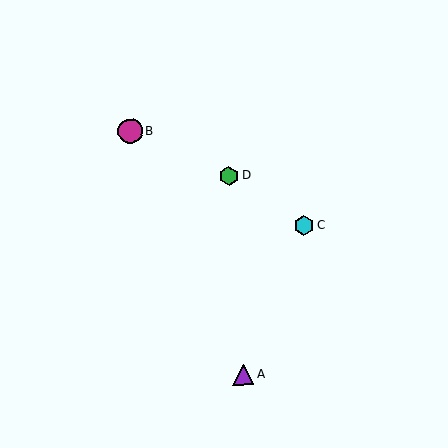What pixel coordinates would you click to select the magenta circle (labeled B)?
Click at (130, 131) to select the magenta circle B.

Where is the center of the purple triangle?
The center of the purple triangle is at (243, 374).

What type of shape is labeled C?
Shape C is a cyan hexagon.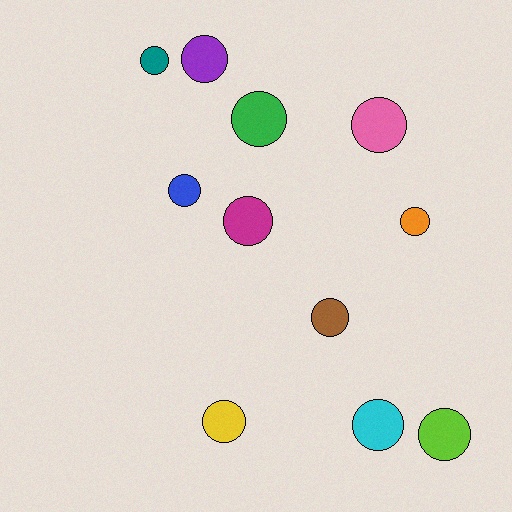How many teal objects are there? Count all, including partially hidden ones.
There is 1 teal object.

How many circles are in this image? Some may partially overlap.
There are 11 circles.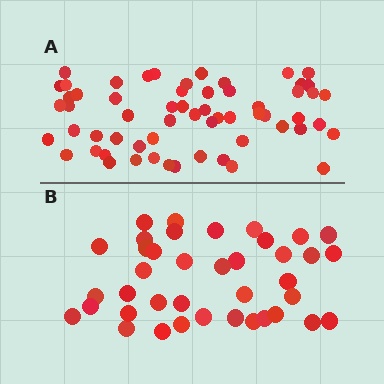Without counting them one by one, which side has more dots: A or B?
Region A (the top region) has more dots.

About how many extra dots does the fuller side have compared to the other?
Region A has approximately 20 more dots than region B.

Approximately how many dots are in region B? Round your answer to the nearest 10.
About 40 dots. (The exact count is 39, which rounds to 40.)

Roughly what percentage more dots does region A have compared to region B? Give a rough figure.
About 55% more.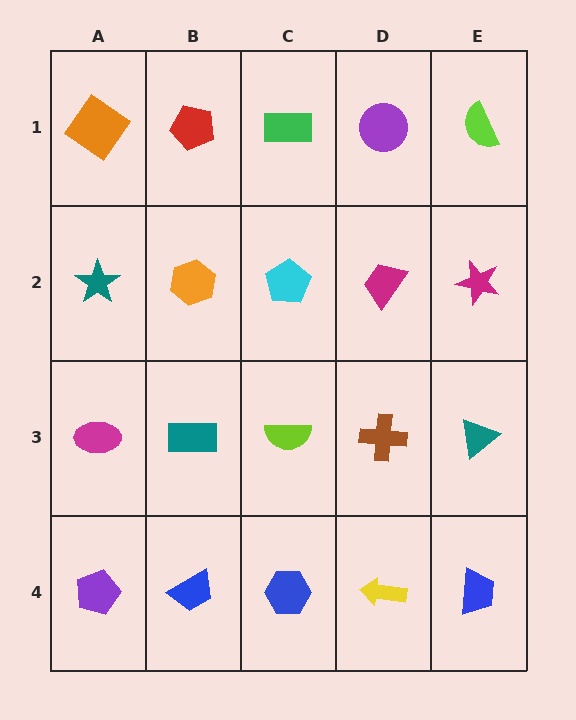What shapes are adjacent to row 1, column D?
A magenta trapezoid (row 2, column D), a green rectangle (row 1, column C), a lime semicircle (row 1, column E).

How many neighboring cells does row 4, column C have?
3.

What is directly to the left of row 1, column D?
A green rectangle.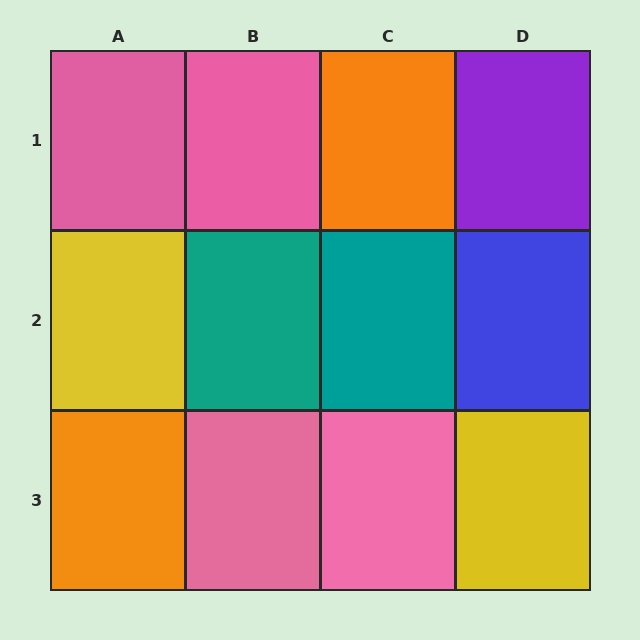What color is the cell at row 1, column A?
Pink.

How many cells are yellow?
2 cells are yellow.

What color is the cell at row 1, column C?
Orange.